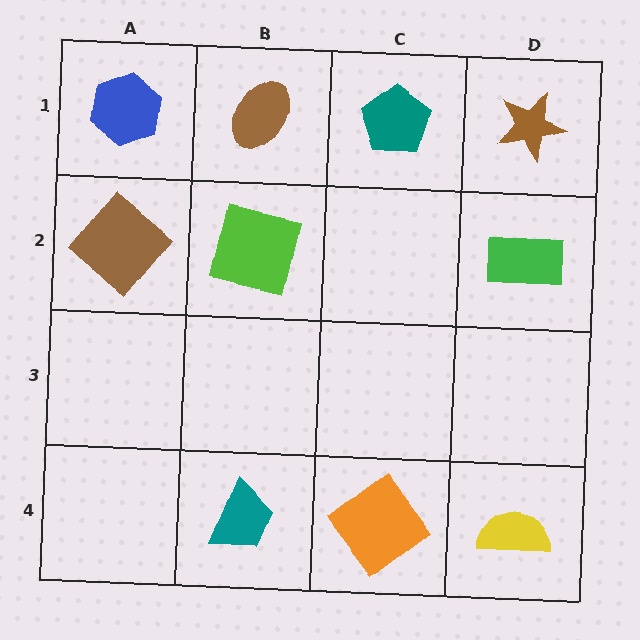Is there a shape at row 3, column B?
No, that cell is empty.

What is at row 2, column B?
A lime square.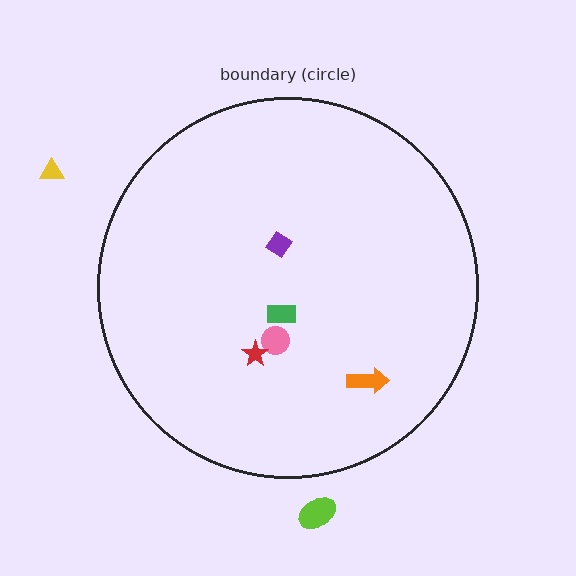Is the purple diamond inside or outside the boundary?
Inside.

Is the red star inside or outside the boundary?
Inside.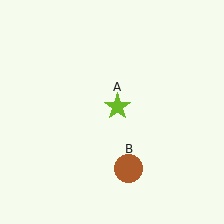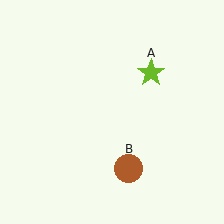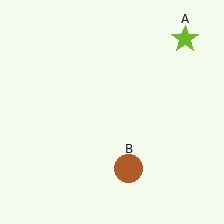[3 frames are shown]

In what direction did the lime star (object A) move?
The lime star (object A) moved up and to the right.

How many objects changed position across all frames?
1 object changed position: lime star (object A).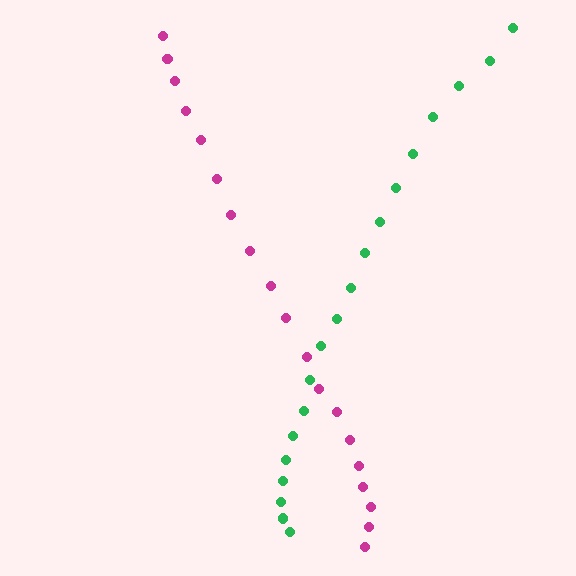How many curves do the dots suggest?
There are 2 distinct paths.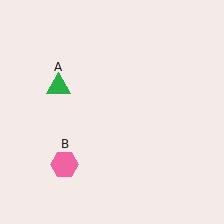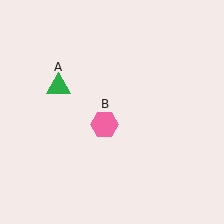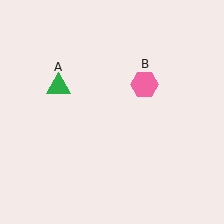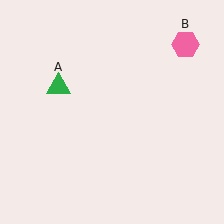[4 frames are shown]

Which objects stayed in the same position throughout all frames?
Green triangle (object A) remained stationary.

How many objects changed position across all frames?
1 object changed position: pink hexagon (object B).